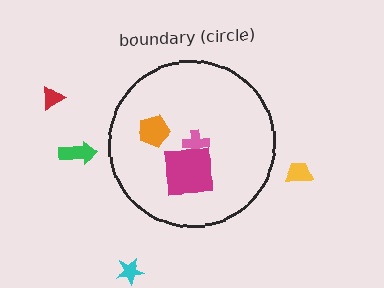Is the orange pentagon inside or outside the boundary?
Inside.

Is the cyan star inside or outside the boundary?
Outside.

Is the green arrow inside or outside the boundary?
Outside.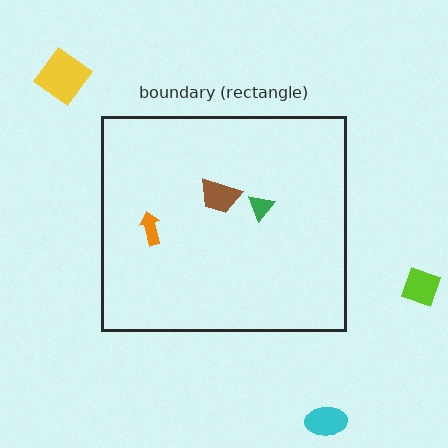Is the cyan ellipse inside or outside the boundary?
Outside.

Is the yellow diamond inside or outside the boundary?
Outside.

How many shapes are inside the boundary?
3 inside, 3 outside.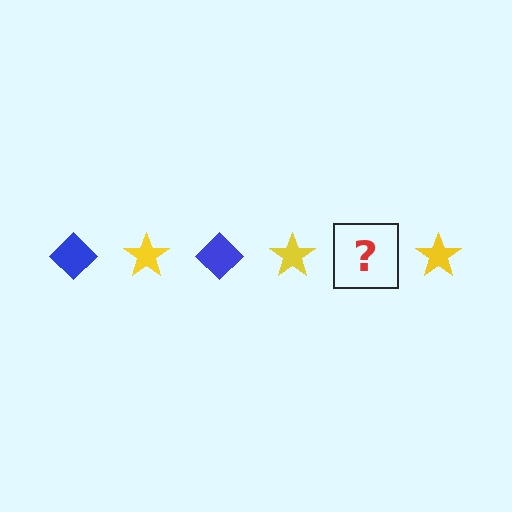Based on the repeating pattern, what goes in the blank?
The blank should be a blue diamond.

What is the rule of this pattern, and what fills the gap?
The rule is that the pattern alternates between blue diamond and yellow star. The gap should be filled with a blue diamond.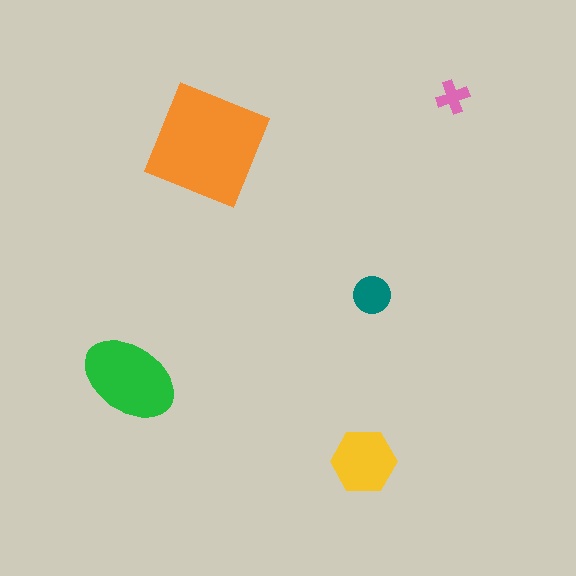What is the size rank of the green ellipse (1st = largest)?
2nd.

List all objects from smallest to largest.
The pink cross, the teal circle, the yellow hexagon, the green ellipse, the orange square.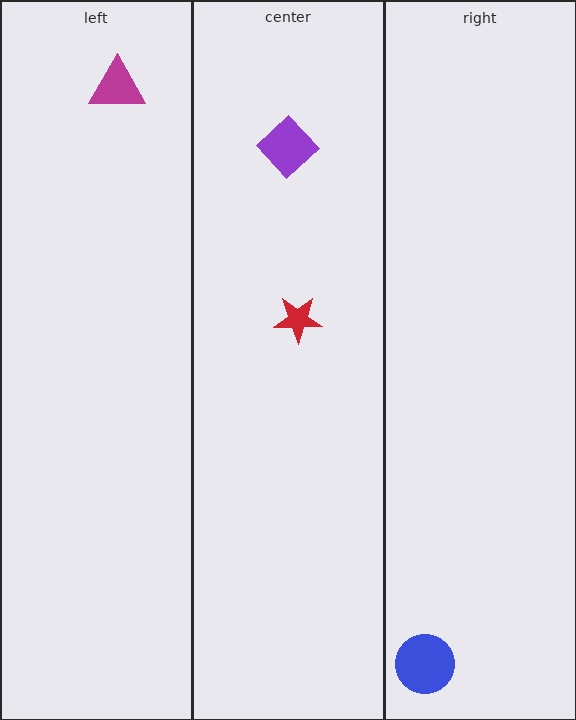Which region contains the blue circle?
The right region.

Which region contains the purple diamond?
The center region.